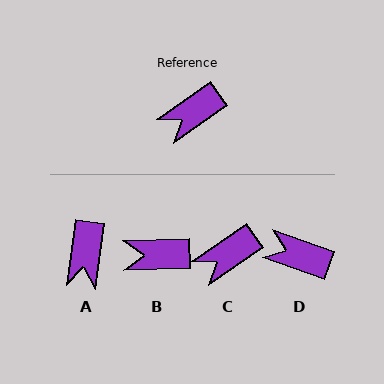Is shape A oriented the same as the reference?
No, it is off by about 47 degrees.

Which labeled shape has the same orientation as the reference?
C.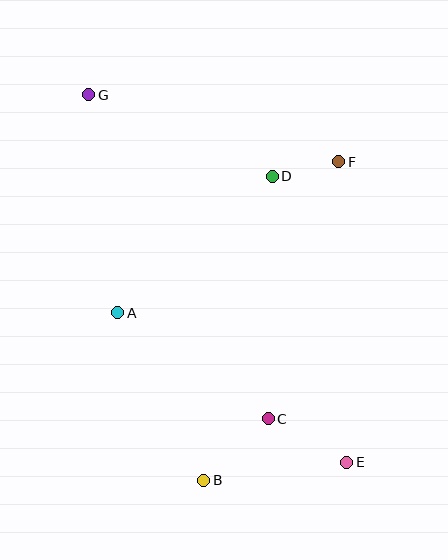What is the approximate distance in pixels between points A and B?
The distance between A and B is approximately 188 pixels.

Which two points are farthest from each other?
Points E and G are farthest from each other.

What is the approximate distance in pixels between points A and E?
The distance between A and E is approximately 273 pixels.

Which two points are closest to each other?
Points D and F are closest to each other.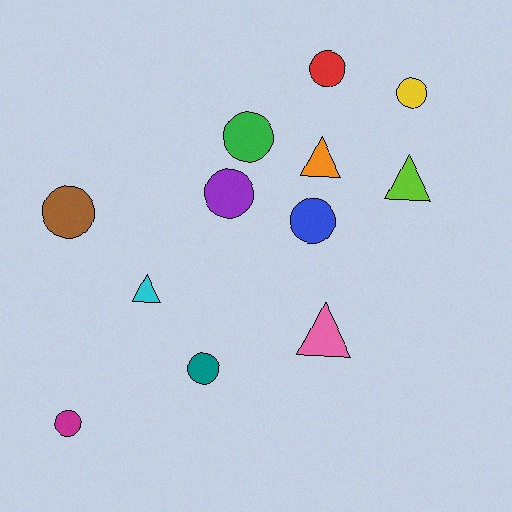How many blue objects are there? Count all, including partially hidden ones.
There is 1 blue object.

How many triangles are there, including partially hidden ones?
There are 4 triangles.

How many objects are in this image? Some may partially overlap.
There are 12 objects.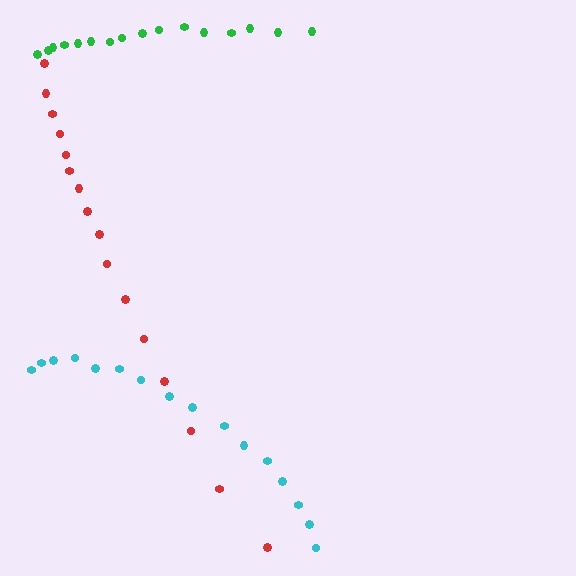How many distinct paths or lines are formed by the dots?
There are 3 distinct paths.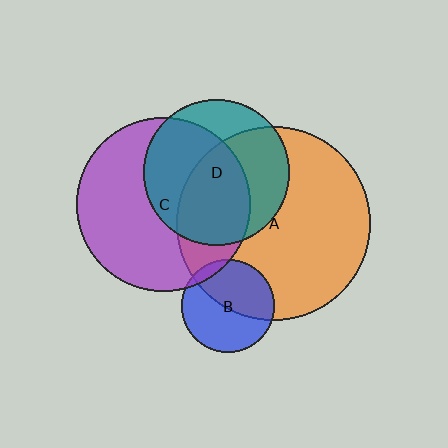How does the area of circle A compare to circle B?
Approximately 4.4 times.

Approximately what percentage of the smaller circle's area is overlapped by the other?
Approximately 50%.